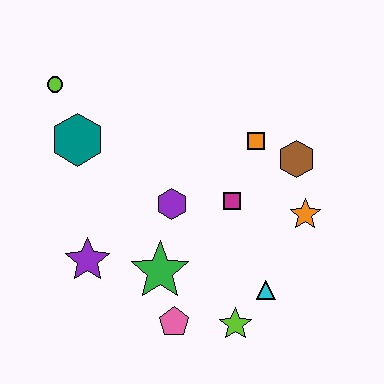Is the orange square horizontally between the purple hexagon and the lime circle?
No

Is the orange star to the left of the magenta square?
No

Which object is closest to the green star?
The pink pentagon is closest to the green star.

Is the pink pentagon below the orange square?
Yes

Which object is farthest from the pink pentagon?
The lime circle is farthest from the pink pentagon.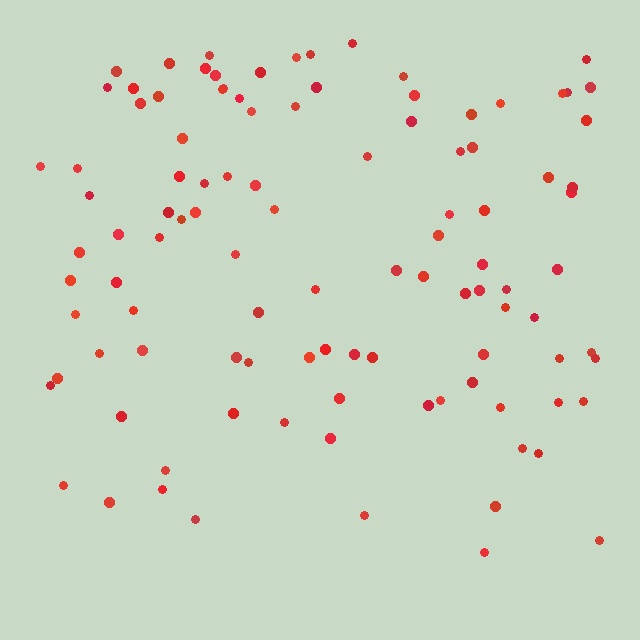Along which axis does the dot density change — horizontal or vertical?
Vertical.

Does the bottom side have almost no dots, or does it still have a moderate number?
Still a moderate number, just noticeably fewer than the top.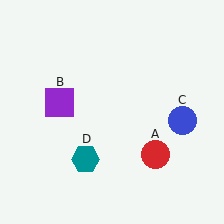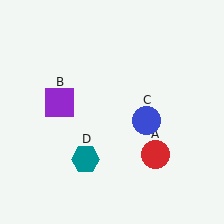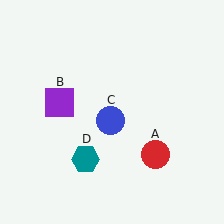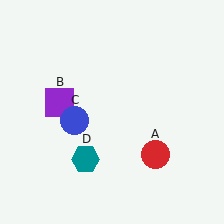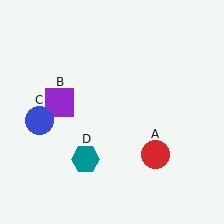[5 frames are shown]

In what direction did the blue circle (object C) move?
The blue circle (object C) moved left.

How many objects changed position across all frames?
1 object changed position: blue circle (object C).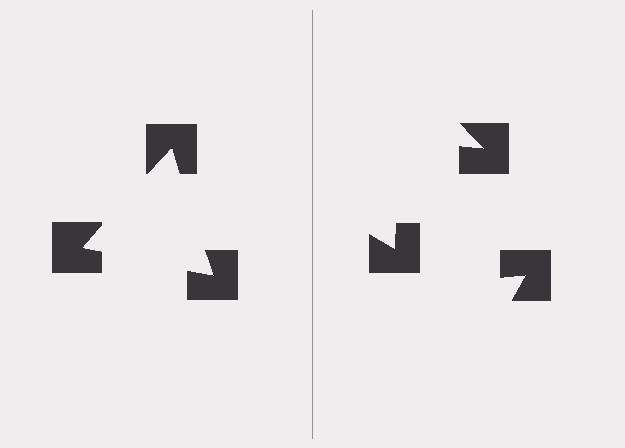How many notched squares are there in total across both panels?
6 — 3 on each side.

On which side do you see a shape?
An illusory triangle appears on the left side. On the right side the wedge cuts are rotated, so no coherent shape forms.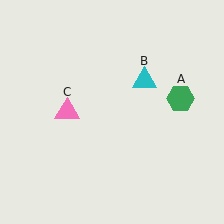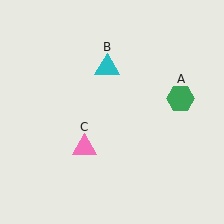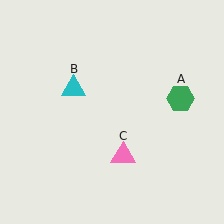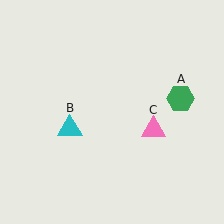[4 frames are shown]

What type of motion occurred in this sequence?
The cyan triangle (object B), pink triangle (object C) rotated counterclockwise around the center of the scene.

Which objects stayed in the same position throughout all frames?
Green hexagon (object A) remained stationary.